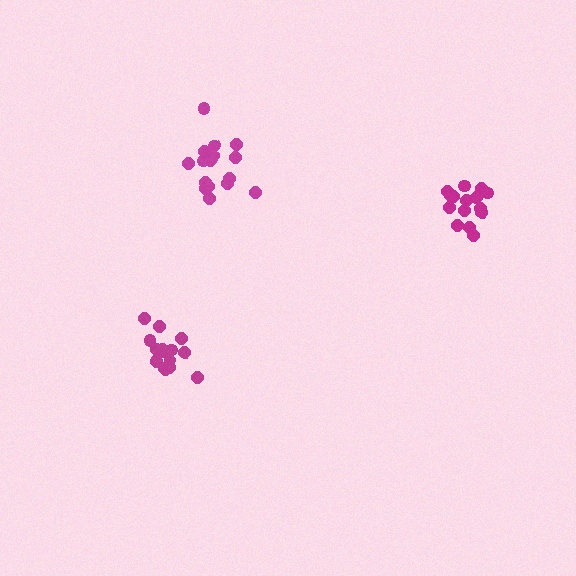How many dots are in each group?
Group 1: 15 dots, Group 2: 15 dots, Group 3: 16 dots (46 total).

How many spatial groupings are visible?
There are 3 spatial groupings.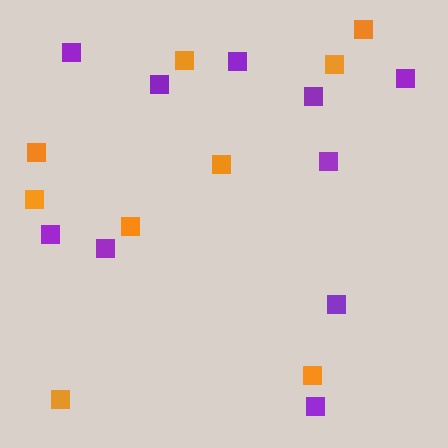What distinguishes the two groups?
There are 2 groups: one group of purple squares (10) and one group of orange squares (9).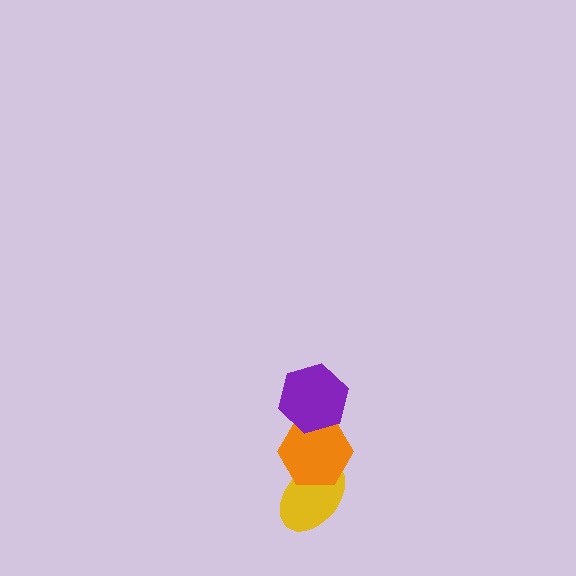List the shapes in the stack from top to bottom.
From top to bottom: the purple hexagon, the orange hexagon, the yellow ellipse.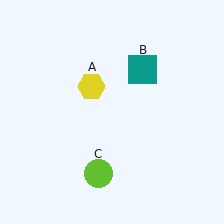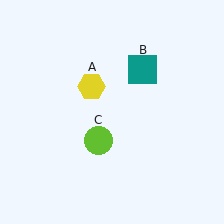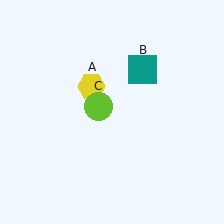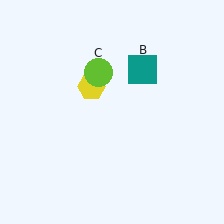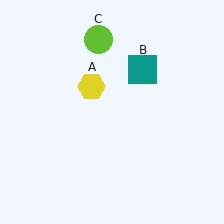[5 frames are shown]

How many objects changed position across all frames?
1 object changed position: lime circle (object C).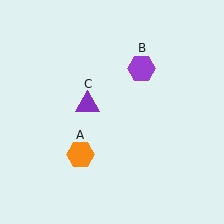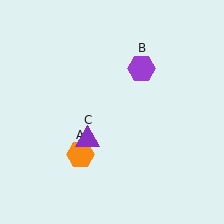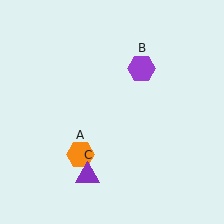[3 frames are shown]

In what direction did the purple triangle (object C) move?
The purple triangle (object C) moved down.